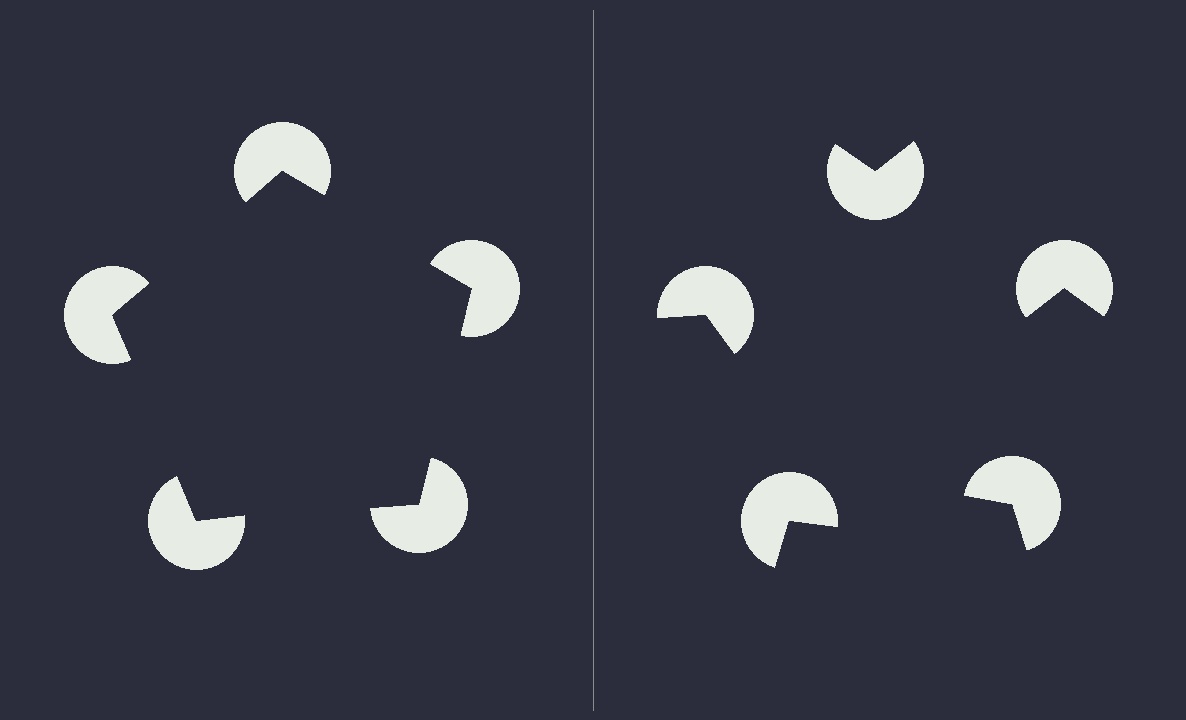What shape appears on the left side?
An illusory pentagon.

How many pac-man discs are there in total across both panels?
10 — 5 on each side.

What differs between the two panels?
The pac-man discs are positioned identically on both sides; only the wedge orientations differ. On the left they align to a pentagon; on the right they are misaligned.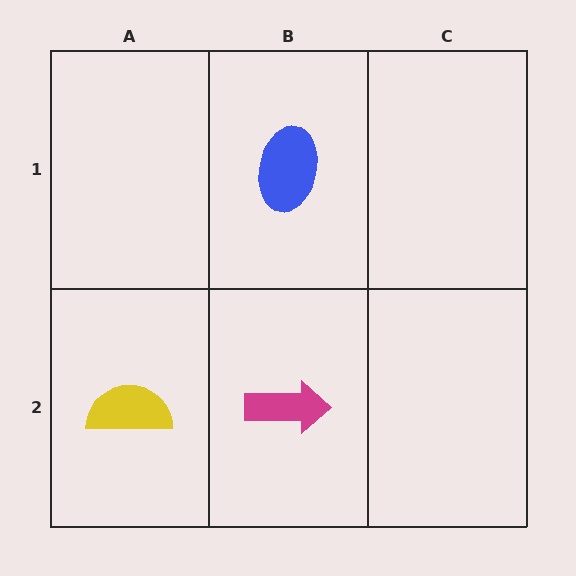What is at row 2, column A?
A yellow semicircle.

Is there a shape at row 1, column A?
No, that cell is empty.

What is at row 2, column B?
A magenta arrow.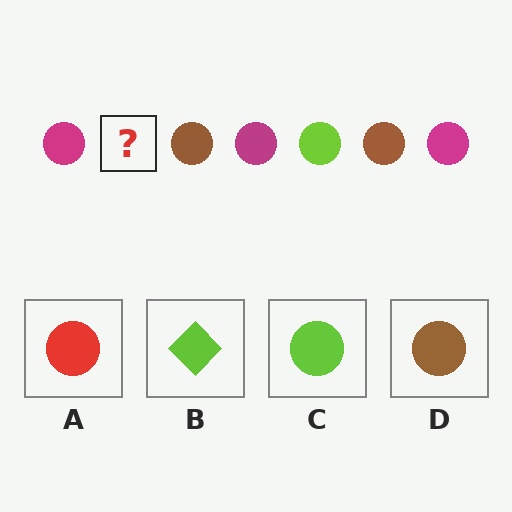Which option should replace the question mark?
Option C.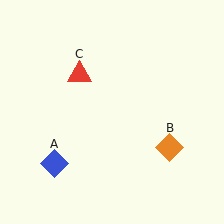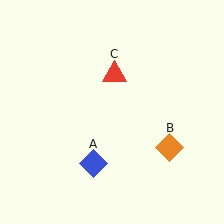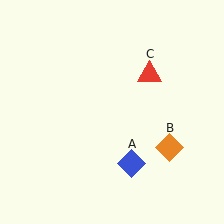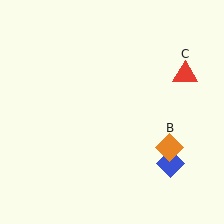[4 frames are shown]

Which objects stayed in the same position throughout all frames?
Orange diamond (object B) remained stationary.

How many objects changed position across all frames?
2 objects changed position: blue diamond (object A), red triangle (object C).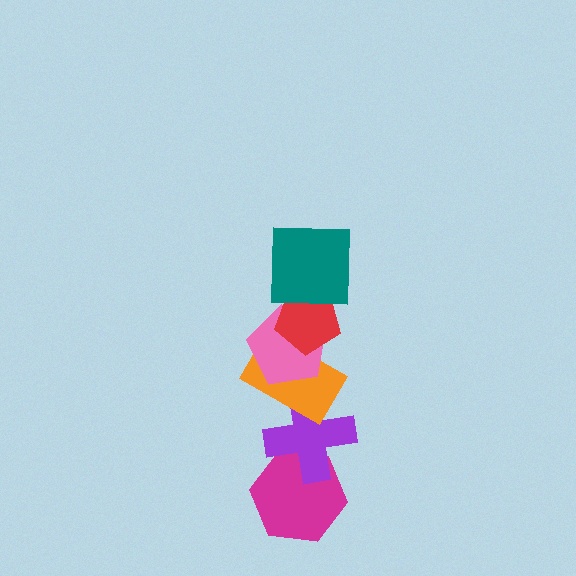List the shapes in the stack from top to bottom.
From top to bottom: the teal square, the red pentagon, the pink pentagon, the orange rectangle, the purple cross, the magenta hexagon.